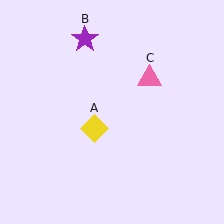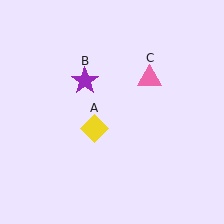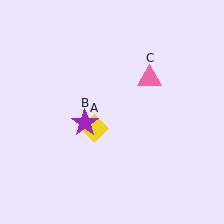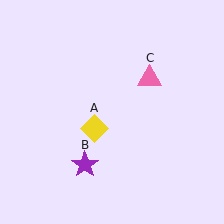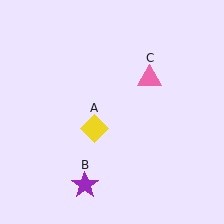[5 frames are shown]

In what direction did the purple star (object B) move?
The purple star (object B) moved down.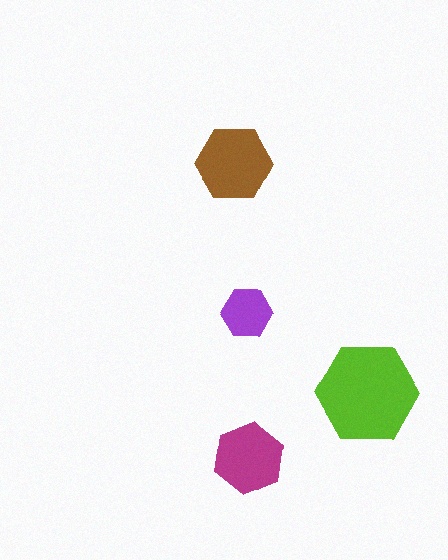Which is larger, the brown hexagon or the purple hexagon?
The brown one.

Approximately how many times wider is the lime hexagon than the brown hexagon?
About 1.5 times wider.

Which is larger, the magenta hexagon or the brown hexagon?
The brown one.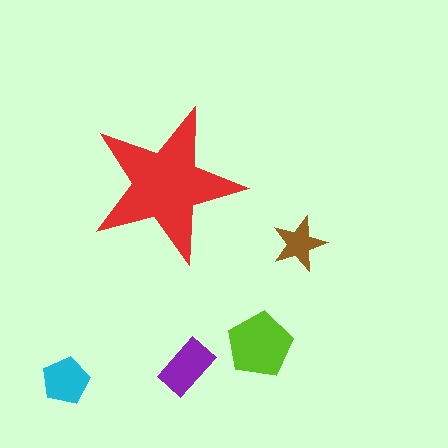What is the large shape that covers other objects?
A red star.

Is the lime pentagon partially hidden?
No, the lime pentagon is fully visible.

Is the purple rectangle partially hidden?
No, the purple rectangle is fully visible.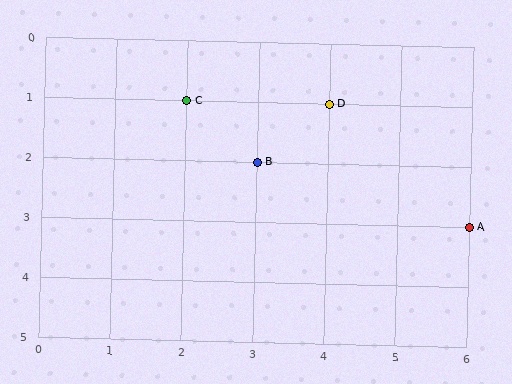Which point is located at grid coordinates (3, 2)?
Point B is at (3, 2).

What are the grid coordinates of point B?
Point B is at grid coordinates (3, 2).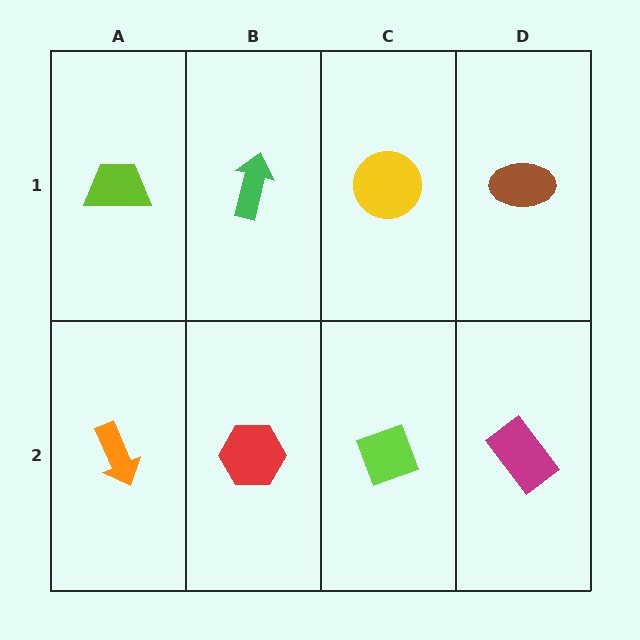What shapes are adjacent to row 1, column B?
A red hexagon (row 2, column B), a lime trapezoid (row 1, column A), a yellow circle (row 1, column C).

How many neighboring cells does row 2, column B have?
3.